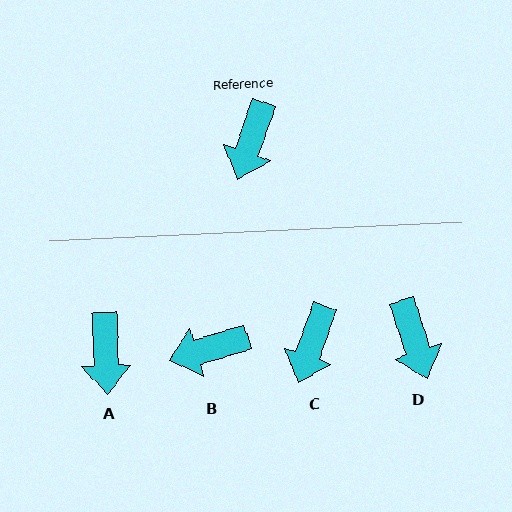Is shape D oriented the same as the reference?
No, it is off by about 37 degrees.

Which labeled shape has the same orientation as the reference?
C.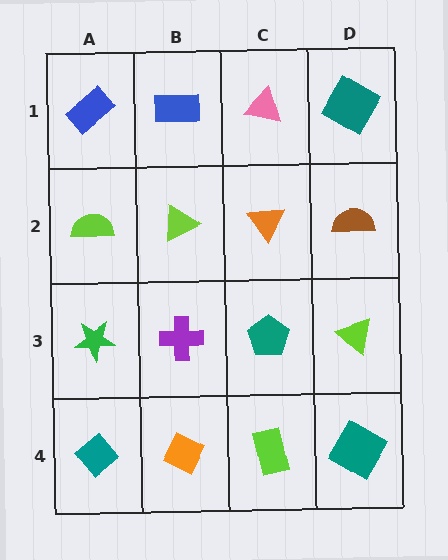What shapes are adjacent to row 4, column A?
A green star (row 3, column A), an orange diamond (row 4, column B).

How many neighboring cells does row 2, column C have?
4.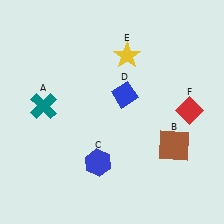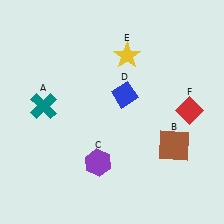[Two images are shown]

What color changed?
The hexagon (C) changed from blue in Image 1 to purple in Image 2.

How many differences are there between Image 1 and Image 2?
There is 1 difference between the two images.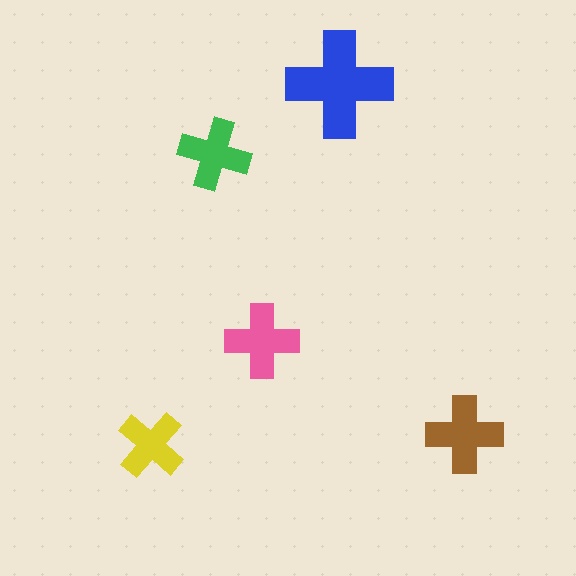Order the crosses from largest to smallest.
the blue one, the brown one, the pink one, the green one, the yellow one.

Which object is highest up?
The blue cross is topmost.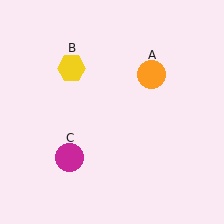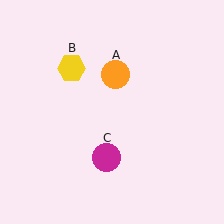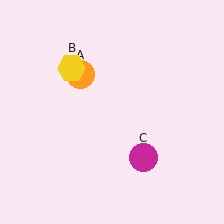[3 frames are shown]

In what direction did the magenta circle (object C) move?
The magenta circle (object C) moved right.